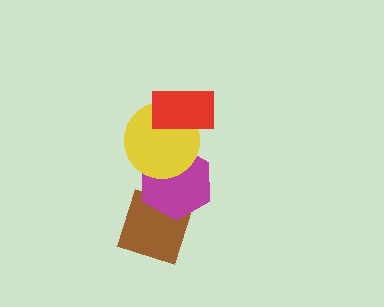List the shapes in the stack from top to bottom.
From top to bottom: the red rectangle, the yellow circle, the magenta hexagon, the brown diamond.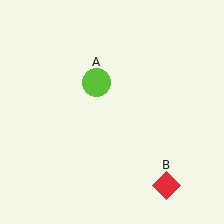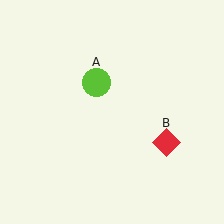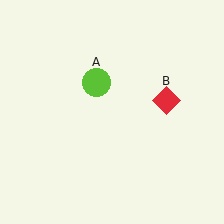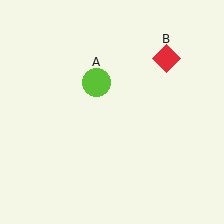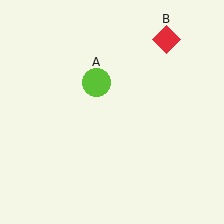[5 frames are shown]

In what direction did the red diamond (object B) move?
The red diamond (object B) moved up.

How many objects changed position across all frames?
1 object changed position: red diamond (object B).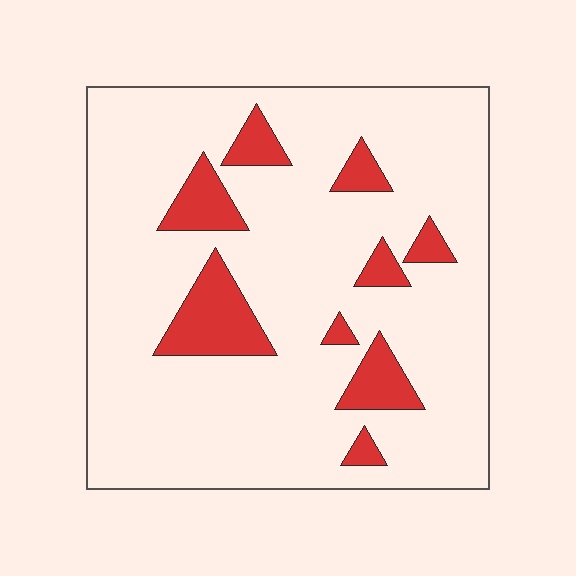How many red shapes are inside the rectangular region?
9.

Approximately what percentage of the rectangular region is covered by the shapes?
Approximately 15%.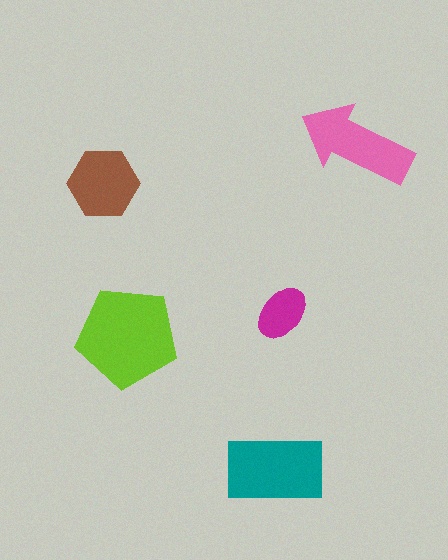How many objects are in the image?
There are 5 objects in the image.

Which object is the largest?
The lime pentagon.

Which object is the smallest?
The magenta ellipse.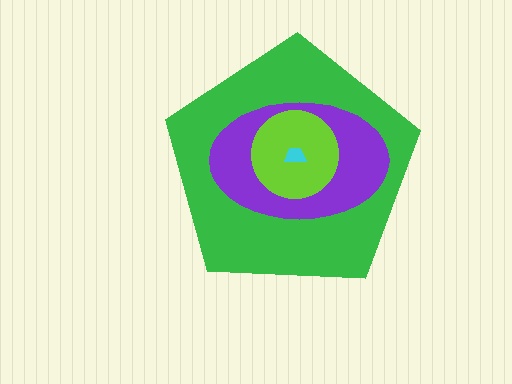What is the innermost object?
The cyan trapezoid.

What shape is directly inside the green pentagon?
The purple ellipse.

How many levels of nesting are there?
4.